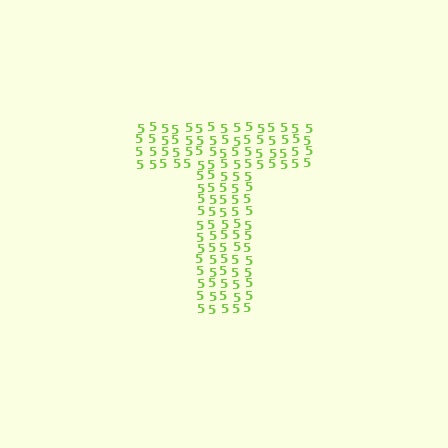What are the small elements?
The small elements are digit 5's.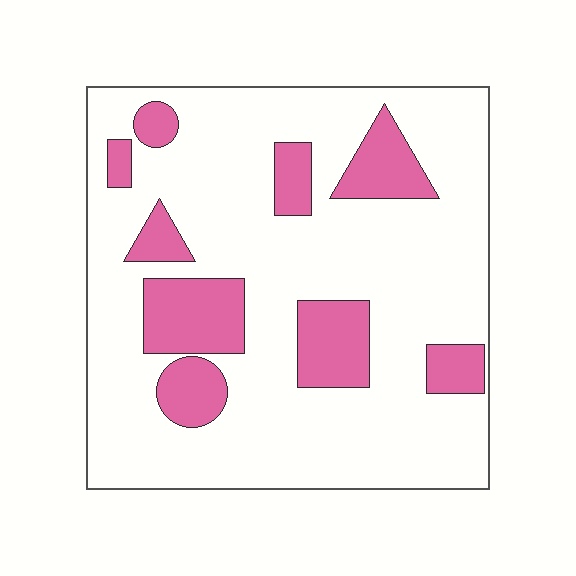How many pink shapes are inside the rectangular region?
9.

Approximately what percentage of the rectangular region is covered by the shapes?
Approximately 20%.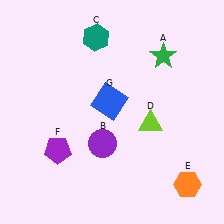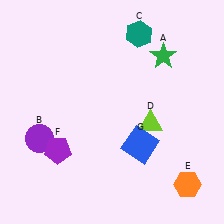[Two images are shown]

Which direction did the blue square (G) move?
The blue square (G) moved down.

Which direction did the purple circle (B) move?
The purple circle (B) moved left.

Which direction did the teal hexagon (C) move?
The teal hexagon (C) moved right.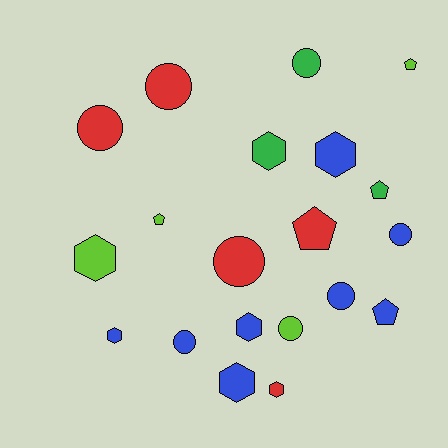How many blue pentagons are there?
There is 1 blue pentagon.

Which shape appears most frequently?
Circle, with 8 objects.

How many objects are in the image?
There are 20 objects.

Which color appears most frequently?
Blue, with 8 objects.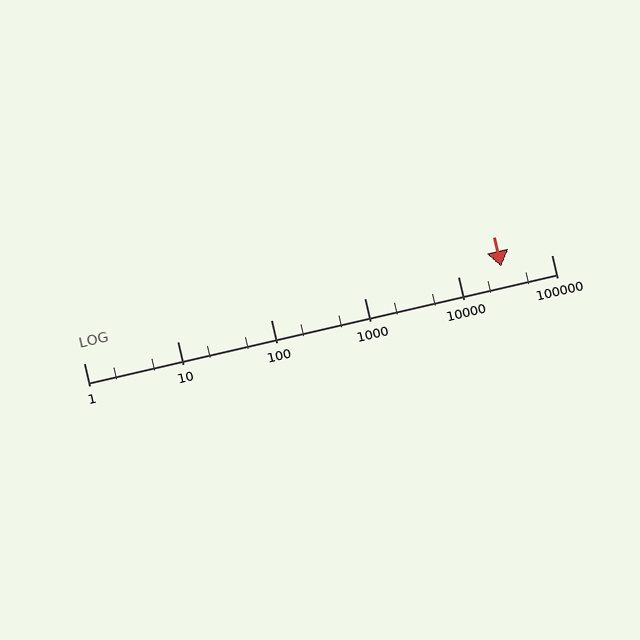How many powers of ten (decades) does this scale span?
The scale spans 5 decades, from 1 to 100000.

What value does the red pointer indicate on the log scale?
The pointer indicates approximately 29000.